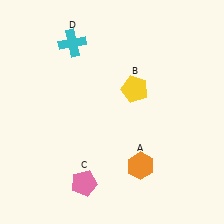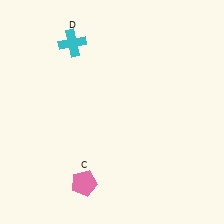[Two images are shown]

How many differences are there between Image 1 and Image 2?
There are 2 differences between the two images.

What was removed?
The orange hexagon (A), the yellow pentagon (B) were removed in Image 2.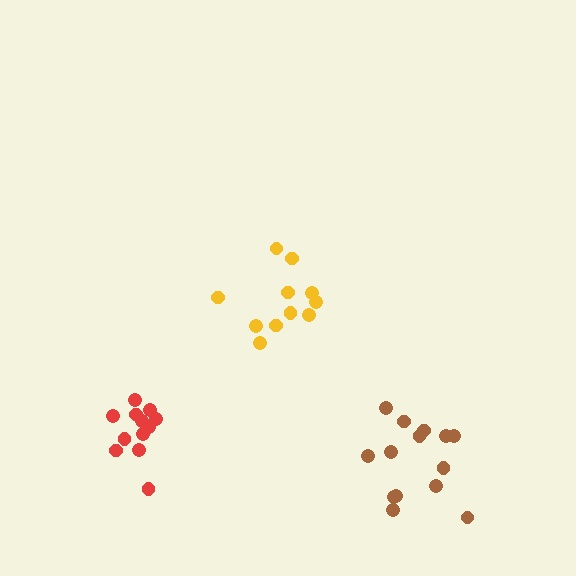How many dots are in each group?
Group 1: 11 dots, Group 2: 14 dots, Group 3: 12 dots (37 total).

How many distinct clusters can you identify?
There are 3 distinct clusters.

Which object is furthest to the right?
The brown cluster is rightmost.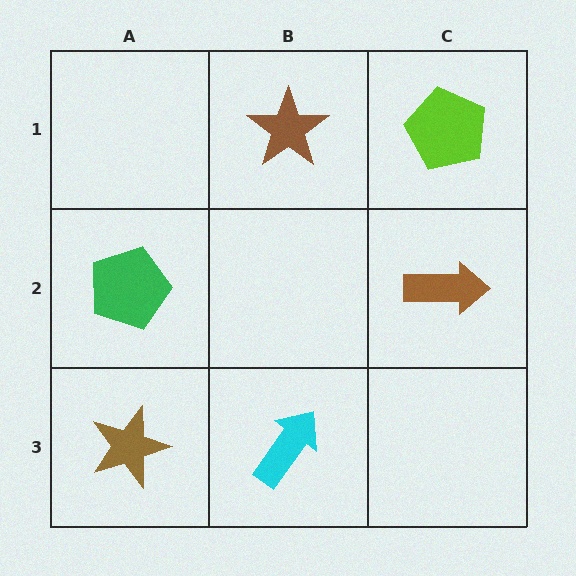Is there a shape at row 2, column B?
No, that cell is empty.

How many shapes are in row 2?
2 shapes.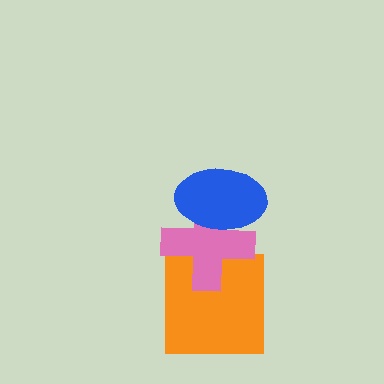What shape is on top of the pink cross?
The blue ellipse is on top of the pink cross.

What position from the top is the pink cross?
The pink cross is 2nd from the top.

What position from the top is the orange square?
The orange square is 3rd from the top.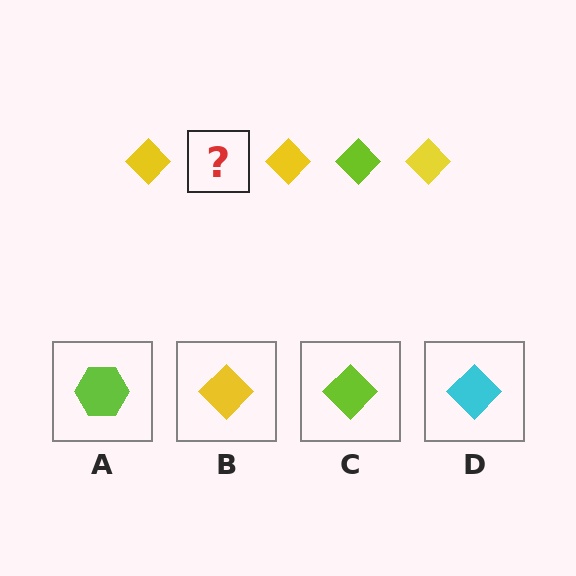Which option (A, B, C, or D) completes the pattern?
C.